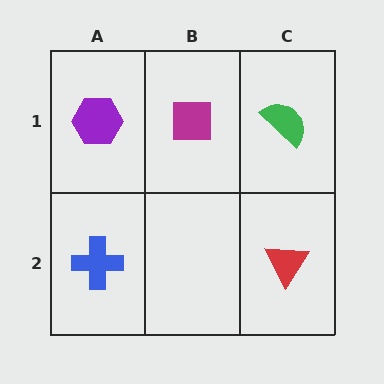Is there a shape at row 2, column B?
No, that cell is empty.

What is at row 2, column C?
A red triangle.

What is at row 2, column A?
A blue cross.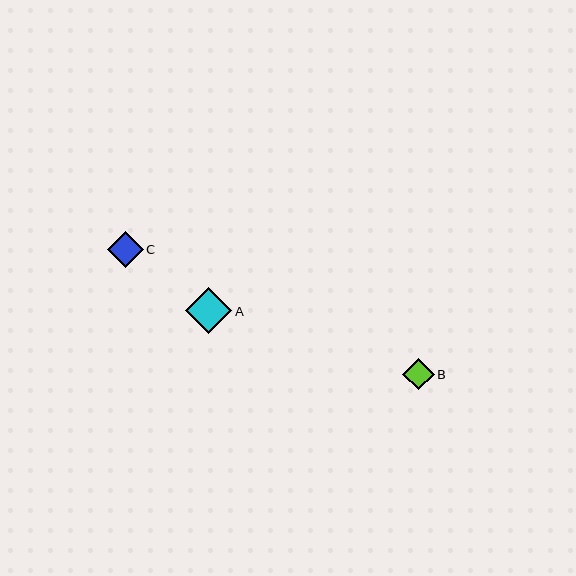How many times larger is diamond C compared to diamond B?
Diamond C is approximately 1.2 times the size of diamond B.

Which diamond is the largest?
Diamond A is the largest with a size of approximately 46 pixels.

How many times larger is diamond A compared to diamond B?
Diamond A is approximately 1.5 times the size of diamond B.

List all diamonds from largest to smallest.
From largest to smallest: A, C, B.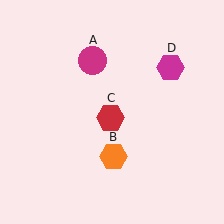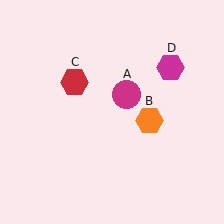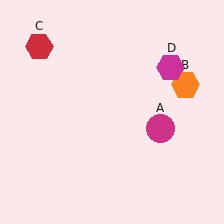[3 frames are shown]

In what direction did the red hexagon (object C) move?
The red hexagon (object C) moved up and to the left.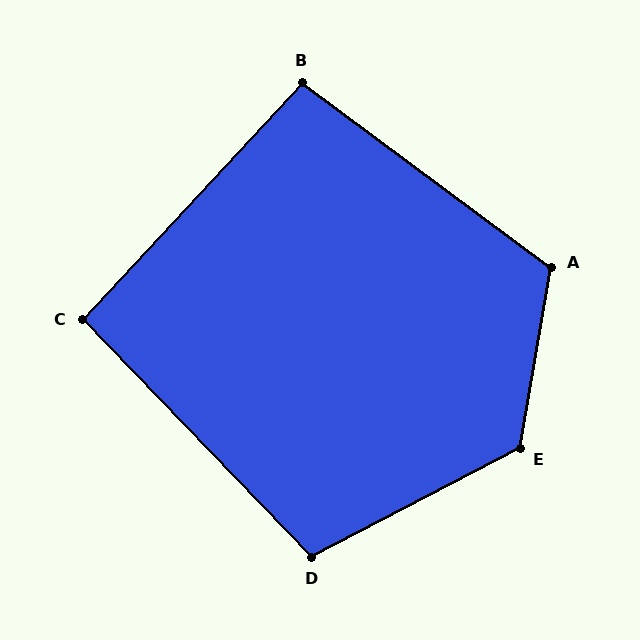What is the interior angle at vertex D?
Approximately 106 degrees (obtuse).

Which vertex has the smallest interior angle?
C, at approximately 93 degrees.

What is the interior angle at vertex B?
Approximately 96 degrees (obtuse).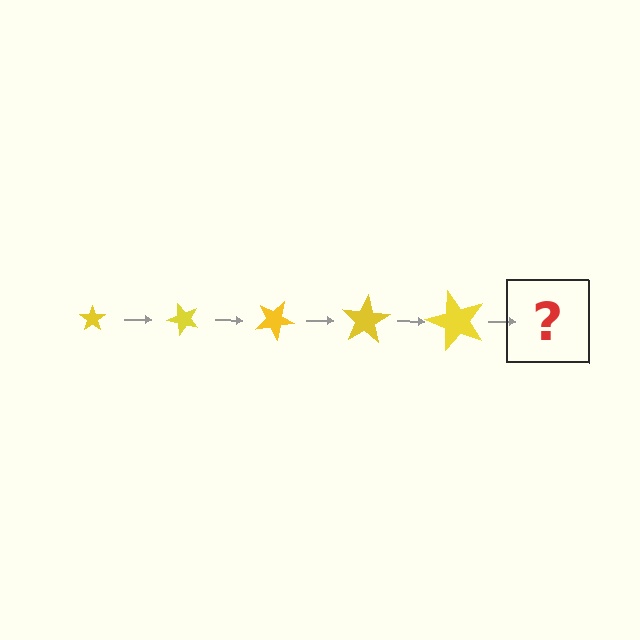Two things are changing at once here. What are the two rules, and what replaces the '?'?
The two rules are that the star grows larger each step and it rotates 50 degrees each step. The '?' should be a star, larger than the previous one and rotated 250 degrees from the start.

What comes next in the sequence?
The next element should be a star, larger than the previous one and rotated 250 degrees from the start.